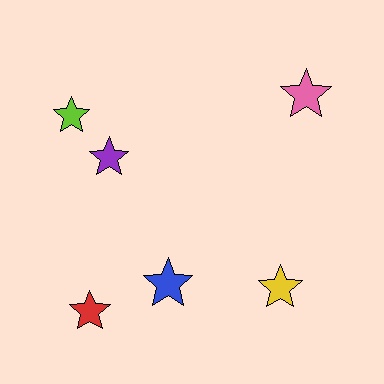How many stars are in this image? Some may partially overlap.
There are 6 stars.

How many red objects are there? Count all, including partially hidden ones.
There is 1 red object.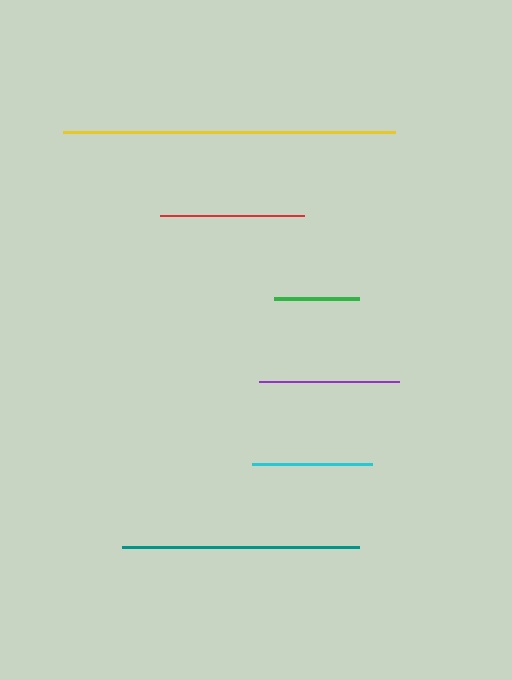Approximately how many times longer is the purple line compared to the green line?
The purple line is approximately 1.7 times the length of the green line.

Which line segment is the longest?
The yellow line is the longest at approximately 332 pixels.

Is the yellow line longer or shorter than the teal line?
The yellow line is longer than the teal line.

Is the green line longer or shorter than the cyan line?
The cyan line is longer than the green line.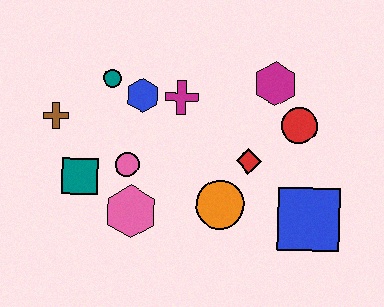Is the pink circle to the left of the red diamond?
Yes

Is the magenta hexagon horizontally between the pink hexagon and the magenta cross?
No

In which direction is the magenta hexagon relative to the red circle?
The magenta hexagon is above the red circle.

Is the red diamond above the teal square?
Yes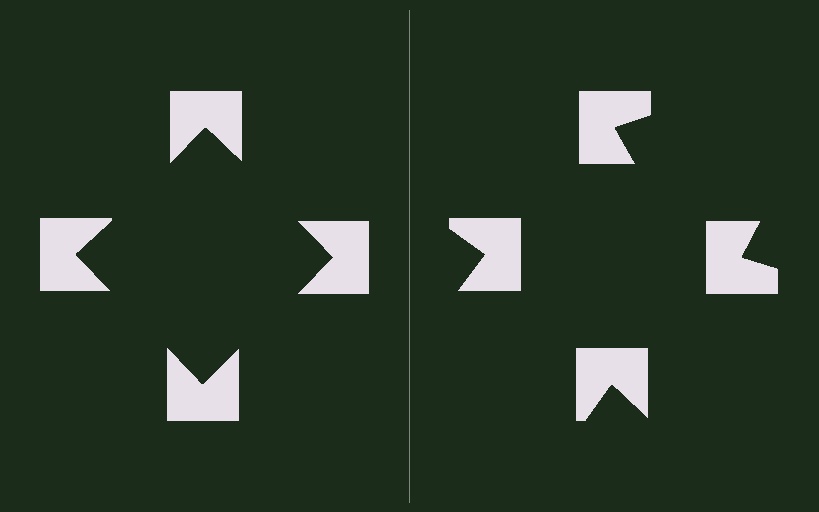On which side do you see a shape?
An illusory square appears on the left side. On the right side the wedge cuts are rotated, so no coherent shape forms.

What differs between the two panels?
The notched squares are positioned identically on both sides; only the wedge orientations differ. On the left they align to a square; on the right they are misaligned.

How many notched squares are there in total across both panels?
8 — 4 on each side.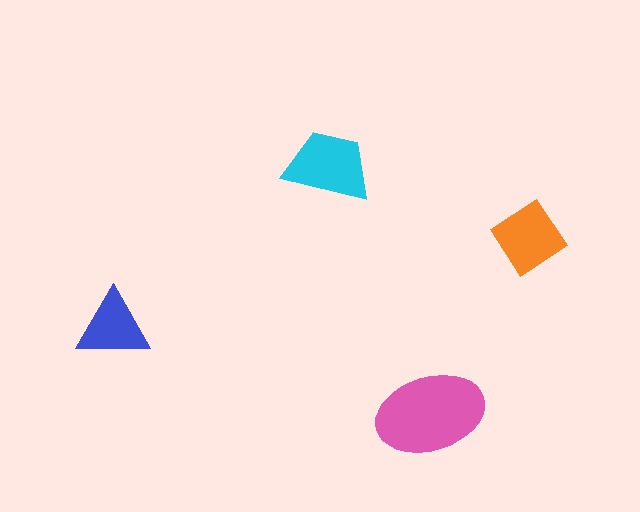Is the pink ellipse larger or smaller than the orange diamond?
Larger.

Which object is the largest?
The pink ellipse.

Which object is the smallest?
The blue triangle.